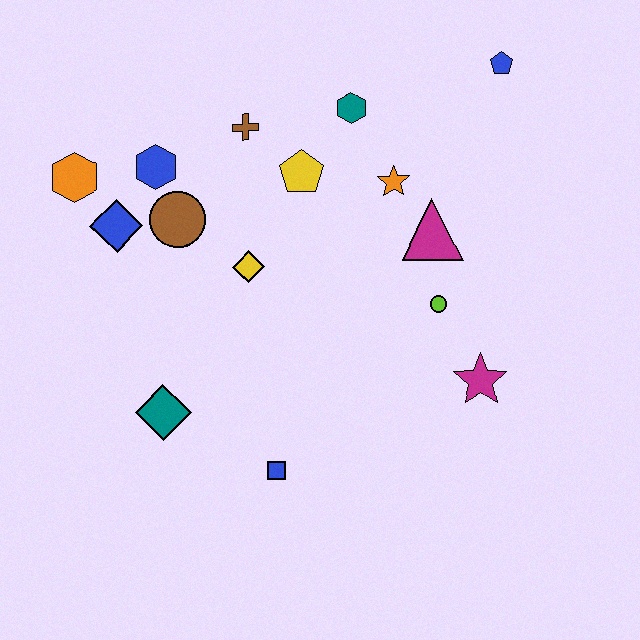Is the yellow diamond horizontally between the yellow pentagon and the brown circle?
Yes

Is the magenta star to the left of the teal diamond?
No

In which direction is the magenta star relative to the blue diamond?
The magenta star is to the right of the blue diamond.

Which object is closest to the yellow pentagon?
The brown cross is closest to the yellow pentagon.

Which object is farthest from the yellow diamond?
The blue pentagon is farthest from the yellow diamond.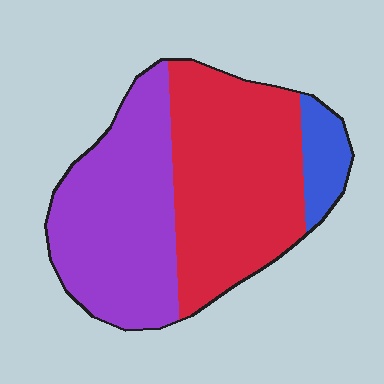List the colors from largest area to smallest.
From largest to smallest: red, purple, blue.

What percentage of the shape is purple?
Purple covers around 45% of the shape.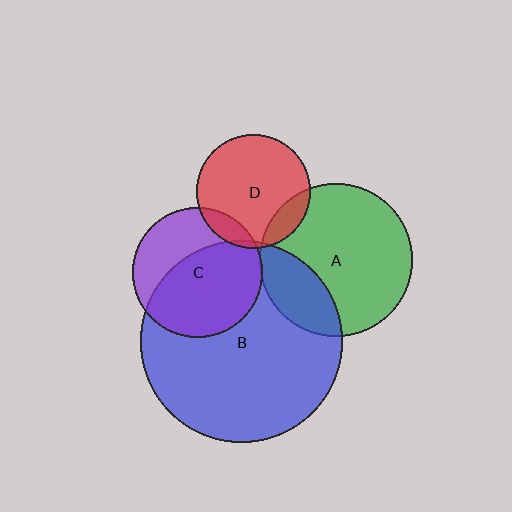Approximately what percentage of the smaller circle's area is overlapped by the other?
Approximately 25%.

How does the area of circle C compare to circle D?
Approximately 1.3 times.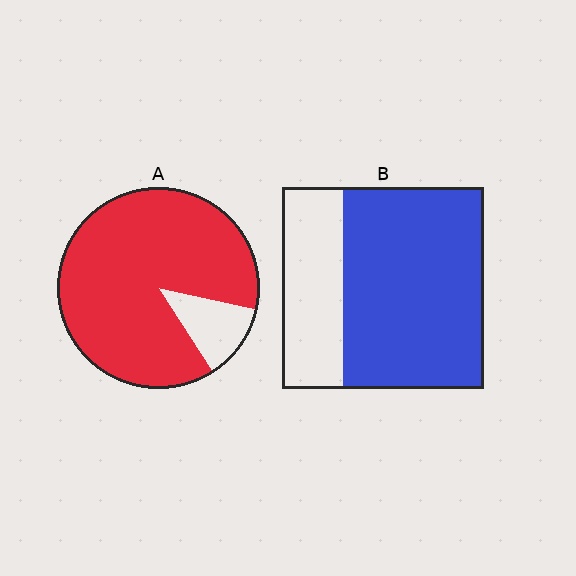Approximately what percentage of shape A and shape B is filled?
A is approximately 90% and B is approximately 70%.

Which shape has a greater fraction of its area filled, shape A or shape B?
Shape A.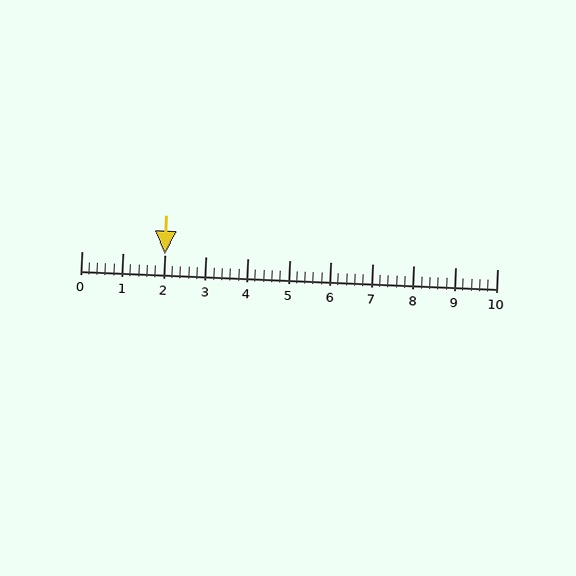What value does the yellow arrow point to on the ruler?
The yellow arrow points to approximately 2.0.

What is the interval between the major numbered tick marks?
The major tick marks are spaced 1 units apart.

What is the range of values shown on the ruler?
The ruler shows values from 0 to 10.